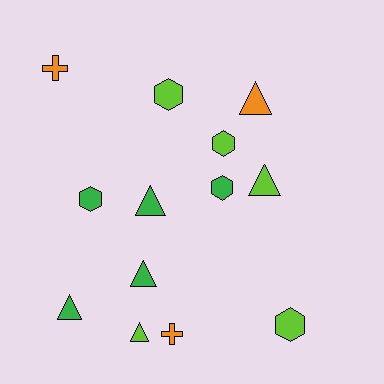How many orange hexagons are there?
There are no orange hexagons.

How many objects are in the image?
There are 13 objects.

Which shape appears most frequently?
Triangle, with 6 objects.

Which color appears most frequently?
Green, with 5 objects.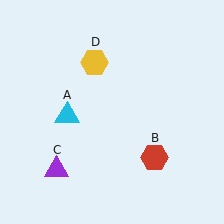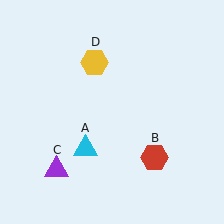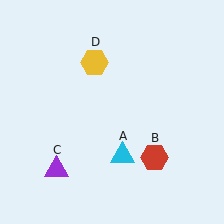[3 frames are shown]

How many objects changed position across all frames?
1 object changed position: cyan triangle (object A).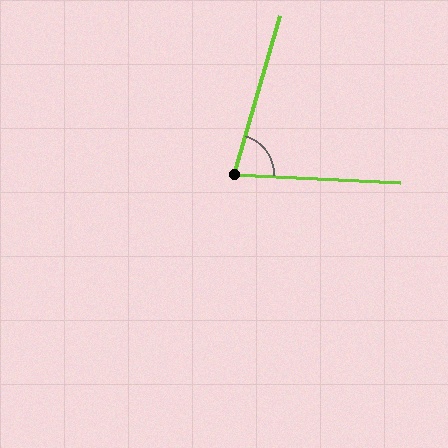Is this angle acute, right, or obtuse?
It is acute.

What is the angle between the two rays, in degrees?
Approximately 77 degrees.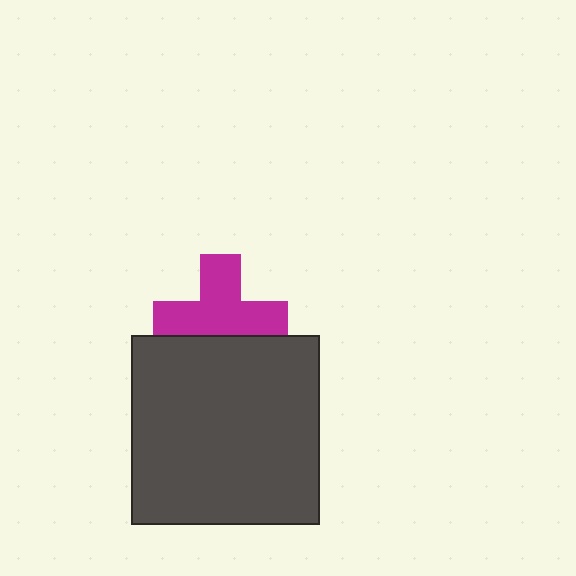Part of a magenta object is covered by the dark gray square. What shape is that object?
It is a cross.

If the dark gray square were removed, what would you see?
You would see the complete magenta cross.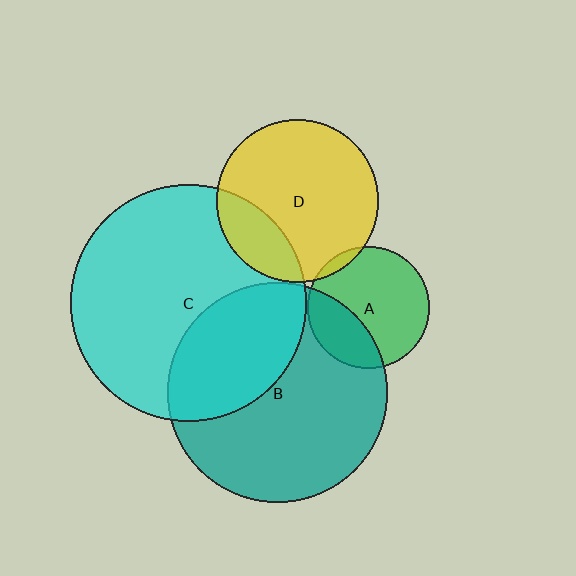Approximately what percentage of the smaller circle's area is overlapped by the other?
Approximately 30%.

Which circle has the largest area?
Circle C (cyan).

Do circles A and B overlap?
Yes.